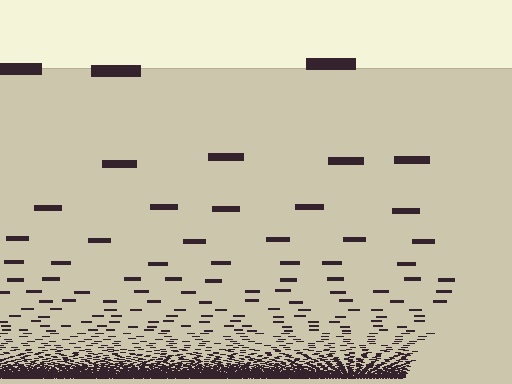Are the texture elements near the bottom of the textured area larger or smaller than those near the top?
Smaller. The gradient is inverted — elements near the bottom are smaller and denser.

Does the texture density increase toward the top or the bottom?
Density increases toward the bottom.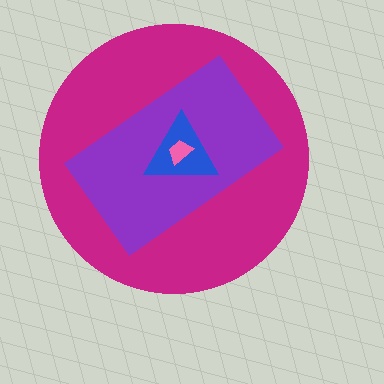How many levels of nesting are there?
4.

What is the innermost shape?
The pink trapezoid.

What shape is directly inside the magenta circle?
The purple rectangle.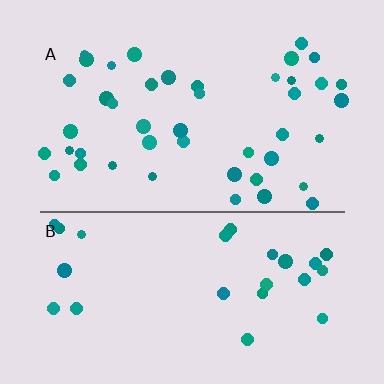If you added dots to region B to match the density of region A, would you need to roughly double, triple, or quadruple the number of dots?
Approximately double.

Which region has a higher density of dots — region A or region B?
A (the top).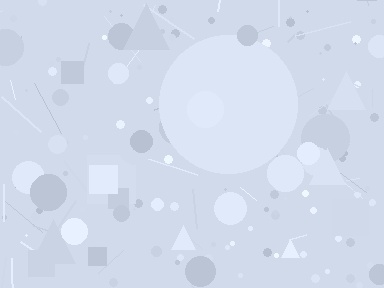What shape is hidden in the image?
A circle is hidden in the image.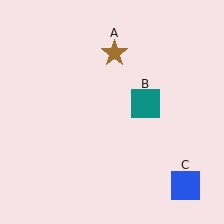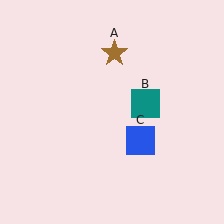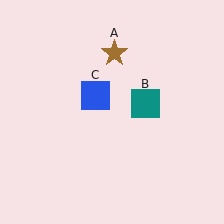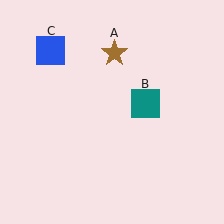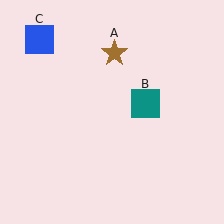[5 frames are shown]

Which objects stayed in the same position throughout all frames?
Brown star (object A) and teal square (object B) remained stationary.